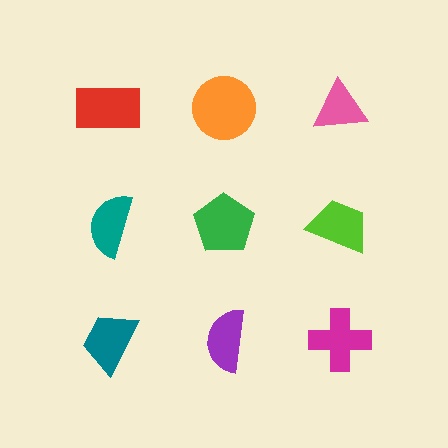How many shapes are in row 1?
3 shapes.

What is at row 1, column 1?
A red rectangle.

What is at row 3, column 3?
A magenta cross.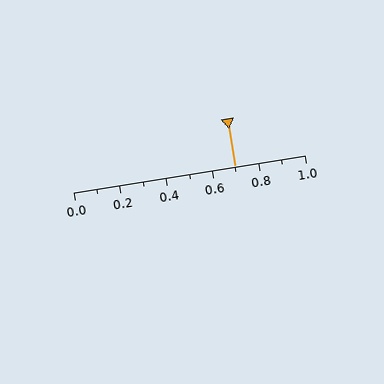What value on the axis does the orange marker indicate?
The marker indicates approximately 0.7.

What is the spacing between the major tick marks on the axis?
The major ticks are spaced 0.2 apart.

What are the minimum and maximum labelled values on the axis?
The axis runs from 0.0 to 1.0.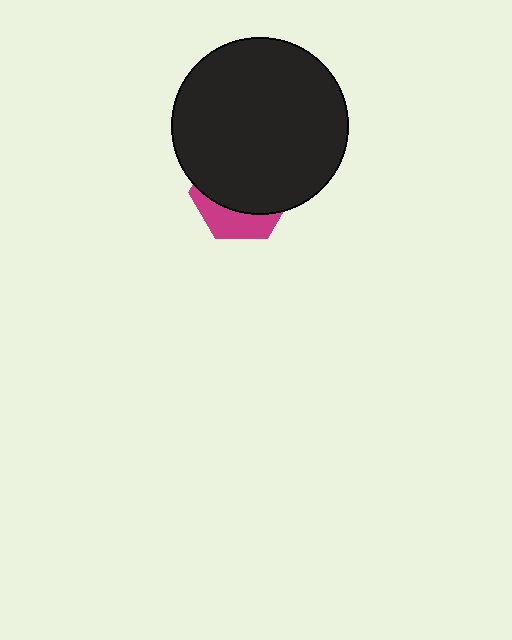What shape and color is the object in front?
The object in front is a black circle.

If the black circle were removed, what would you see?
You would see the complete magenta hexagon.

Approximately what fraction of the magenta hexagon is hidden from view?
Roughly 69% of the magenta hexagon is hidden behind the black circle.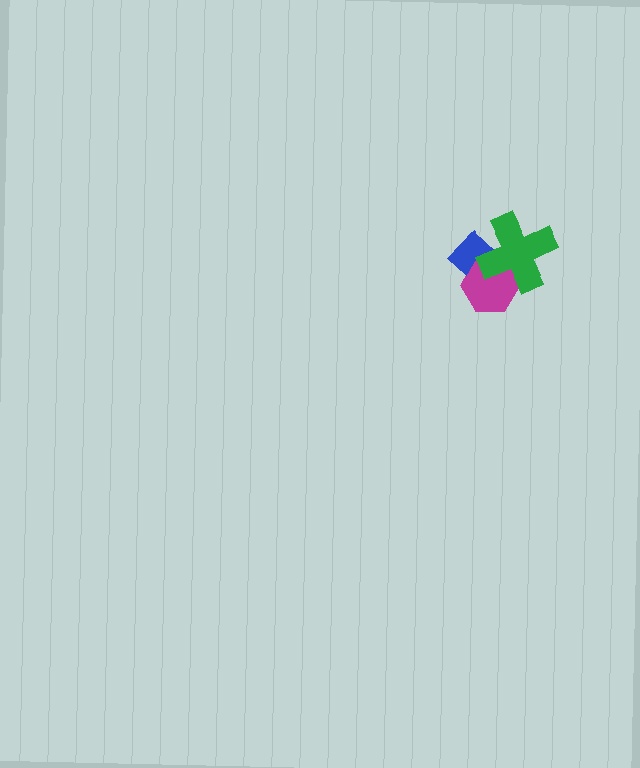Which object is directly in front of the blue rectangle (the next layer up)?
The magenta hexagon is directly in front of the blue rectangle.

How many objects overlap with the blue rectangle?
2 objects overlap with the blue rectangle.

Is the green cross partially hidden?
No, no other shape covers it.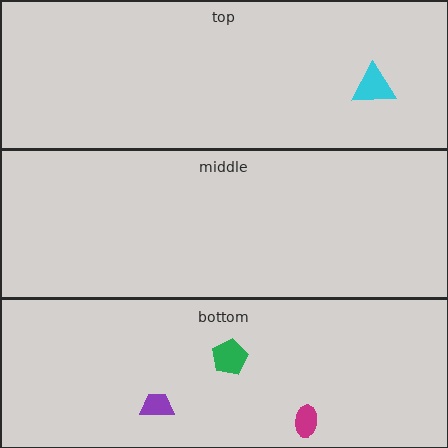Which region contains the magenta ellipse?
The bottom region.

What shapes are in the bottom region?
The purple trapezoid, the magenta ellipse, the green pentagon.